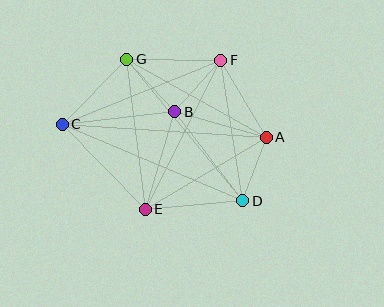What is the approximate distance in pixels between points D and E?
The distance between D and E is approximately 98 pixels.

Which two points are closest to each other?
Points A and D are closest to each other.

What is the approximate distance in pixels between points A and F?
The distance between A and F is approximately 89 pixels.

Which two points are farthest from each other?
Points A and C are farthest from each other.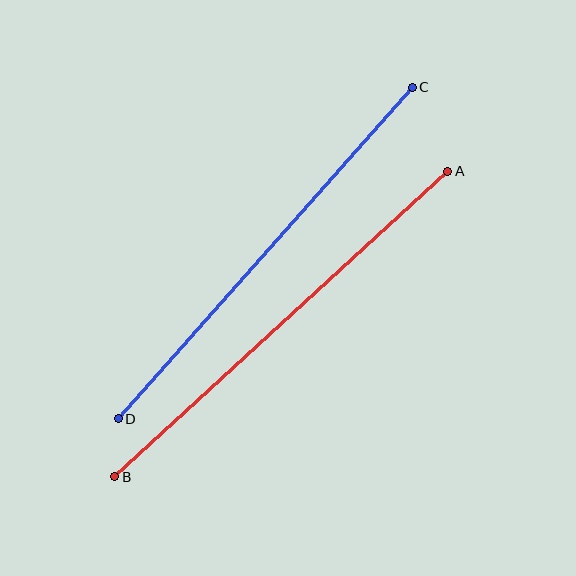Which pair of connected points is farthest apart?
Points A and B are farthest apart.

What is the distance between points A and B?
The distance is approximately 452 pixels.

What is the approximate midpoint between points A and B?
The midpoint is at approximately (281, 324) pixels.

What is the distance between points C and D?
The distance is approximately 443 pixels.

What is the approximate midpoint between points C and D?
The midpoint is at approximately (265, 253) pixels.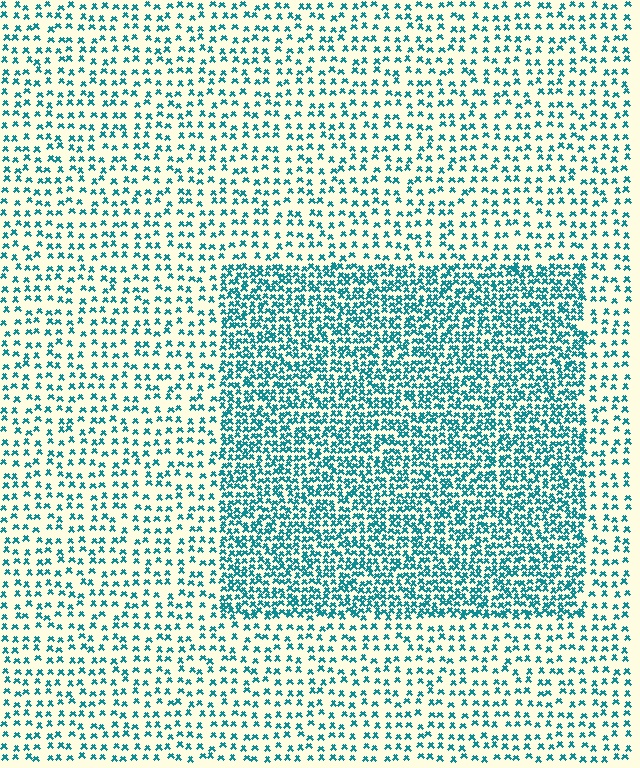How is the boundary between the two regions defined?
The boundary is defined by a change in element density (approximately 2.2x ratio). All elements are the same color, size, and shape.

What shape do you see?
I see a rectangle.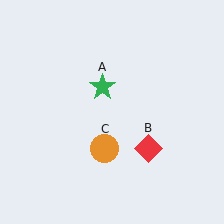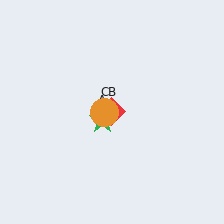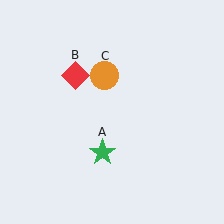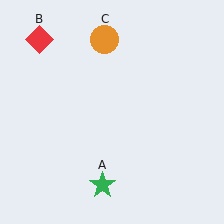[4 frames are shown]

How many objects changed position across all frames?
3 objects changed position: green star (object A), red diamond (object B), orange circle (object C).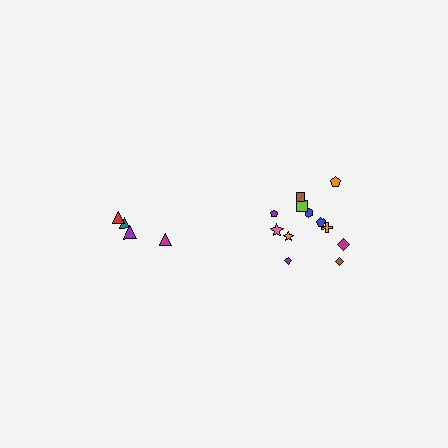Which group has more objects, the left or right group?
The right group.